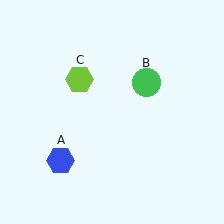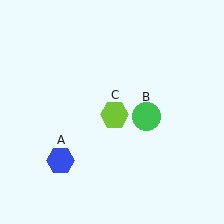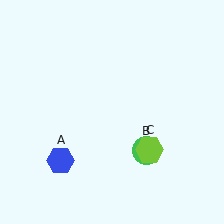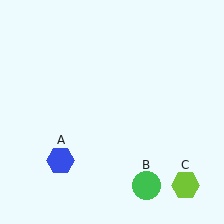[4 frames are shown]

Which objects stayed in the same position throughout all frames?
Blue hexagon (object A) remained stationary.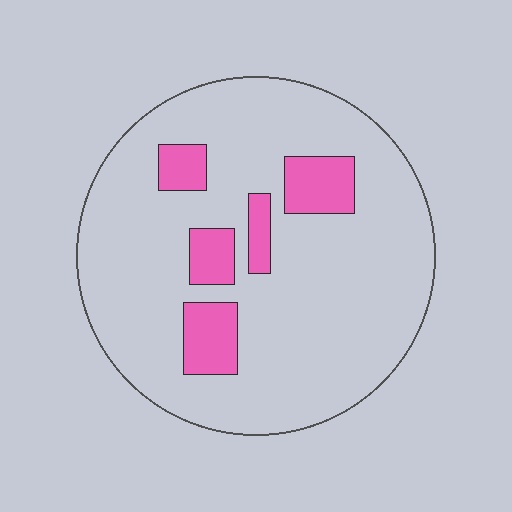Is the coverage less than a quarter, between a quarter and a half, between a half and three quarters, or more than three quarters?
Less than a quarter.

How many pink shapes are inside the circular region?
5.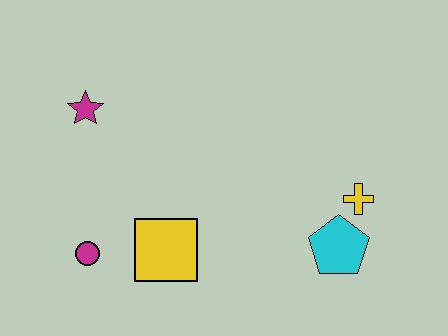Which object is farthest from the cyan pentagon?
The magenta star is farthest from the cyan pentagon.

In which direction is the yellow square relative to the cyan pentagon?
The yellow square is to the left of the cyan pentagon.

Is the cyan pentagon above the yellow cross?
No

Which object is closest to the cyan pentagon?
The yellow cross is closest to the cyan pentagon.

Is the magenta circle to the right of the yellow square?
No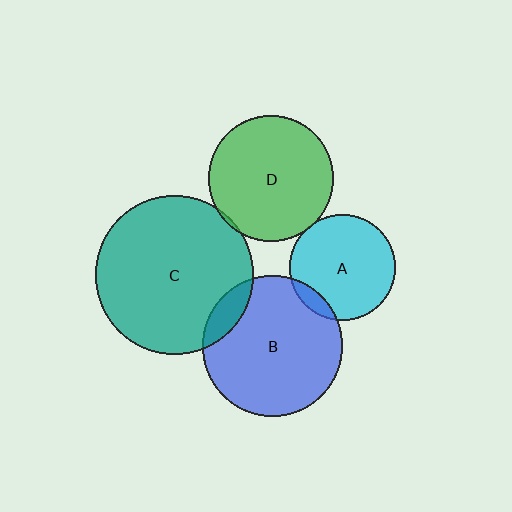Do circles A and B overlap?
Yes.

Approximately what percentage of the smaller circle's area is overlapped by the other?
Approximately 10%.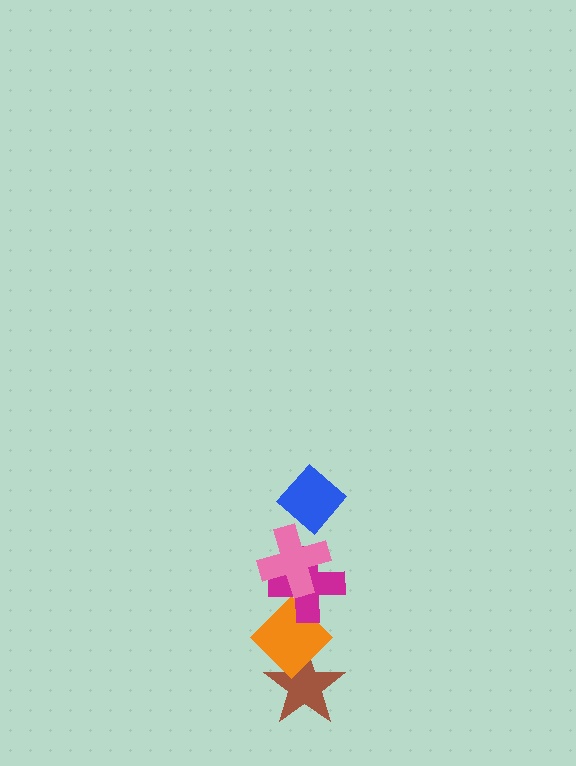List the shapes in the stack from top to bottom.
From top to bottom: the blue diamond, the pink cross, the magenta cross, the orange diamond, the brown star.